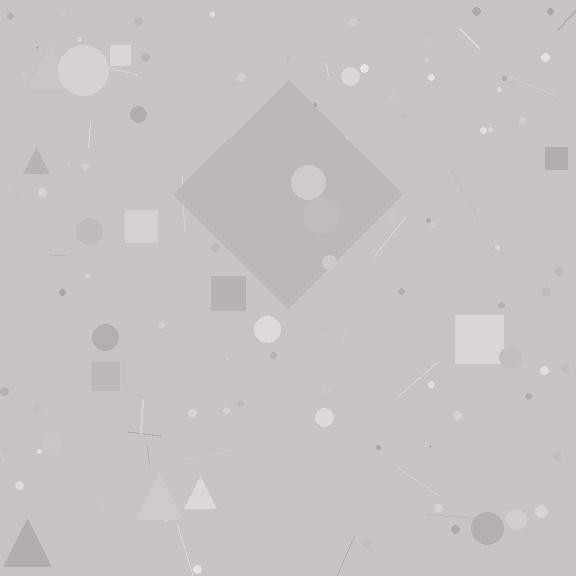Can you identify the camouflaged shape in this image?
The camouflaged shape is a diamond.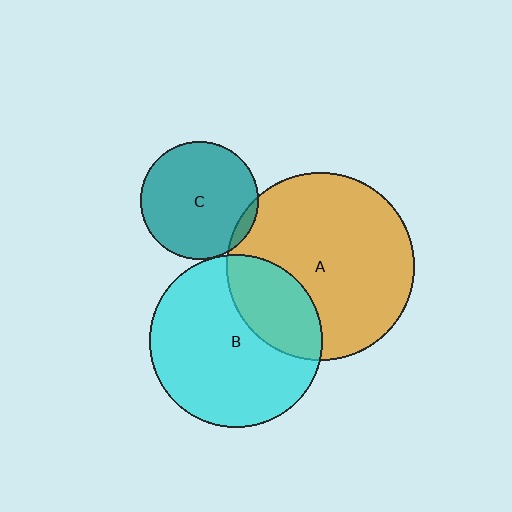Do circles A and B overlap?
Yes.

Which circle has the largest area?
Circle A (orange).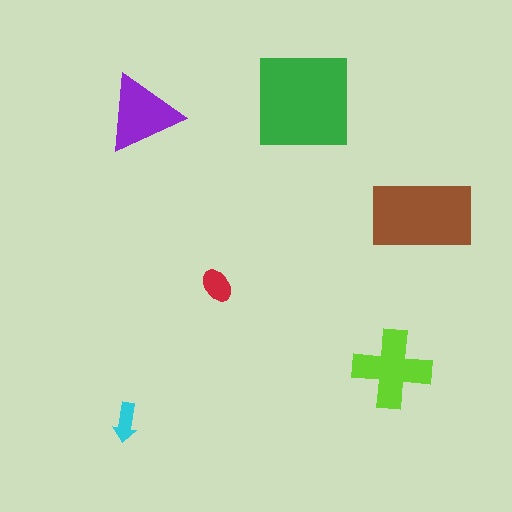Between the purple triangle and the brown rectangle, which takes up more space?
The brown rectangle.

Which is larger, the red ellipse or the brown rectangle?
The brown rectangle.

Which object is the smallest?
The cyan arrow.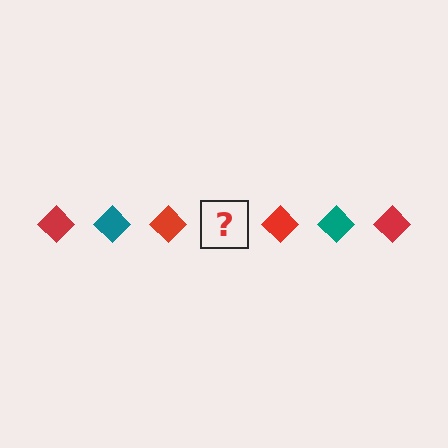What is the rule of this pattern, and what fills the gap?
The rule is that the pattern cycles through red, teal diamonds. The gap should be filled with a teal diamond.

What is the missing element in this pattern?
The missing element is a teal diamond.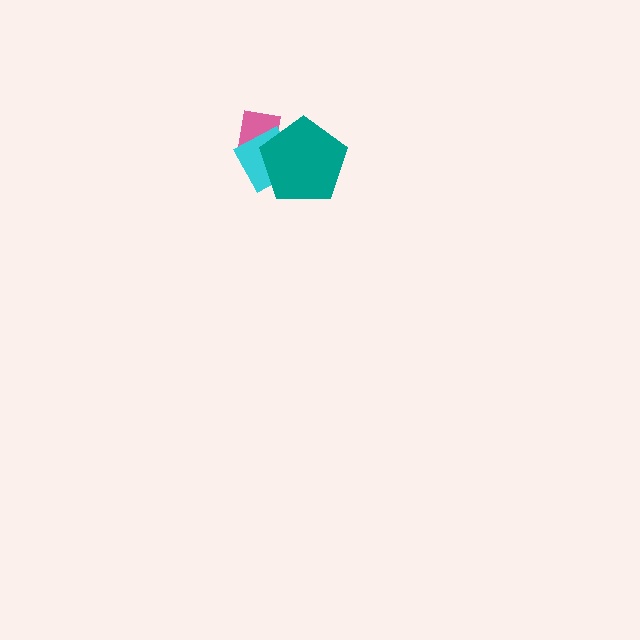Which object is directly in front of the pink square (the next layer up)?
The cyan diamond is directly in front of the pink square.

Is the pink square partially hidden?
Yes, it is partially covered by another shape.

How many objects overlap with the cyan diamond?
2 objects overlap with the cyan diamond.